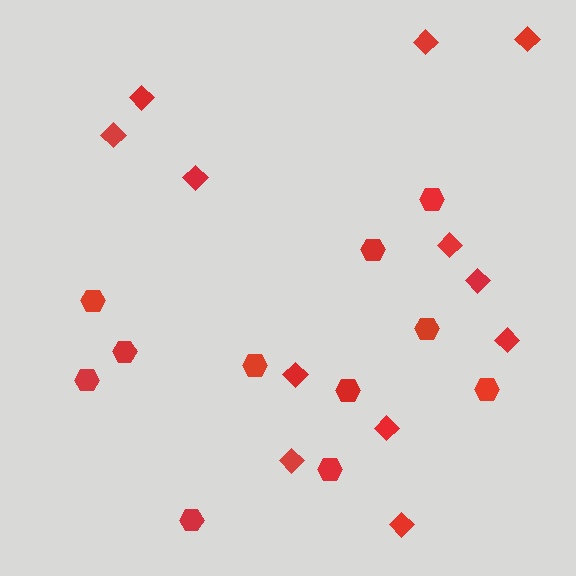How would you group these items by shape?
There are 2 groups: one group of diamonds (12) and one group of hexagons (11).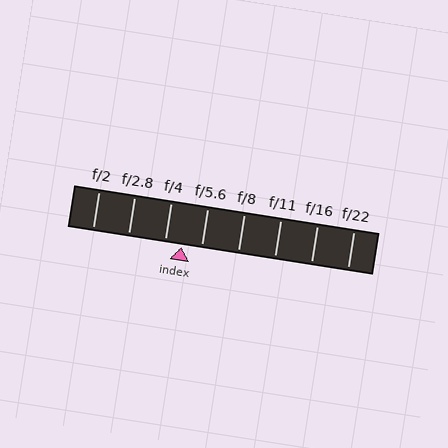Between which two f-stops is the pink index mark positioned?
The index mark is between f/4 and f/5.6.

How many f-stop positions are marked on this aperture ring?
There are 8 f-stop positions marked.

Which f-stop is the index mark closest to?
The index mark is closest to f/4.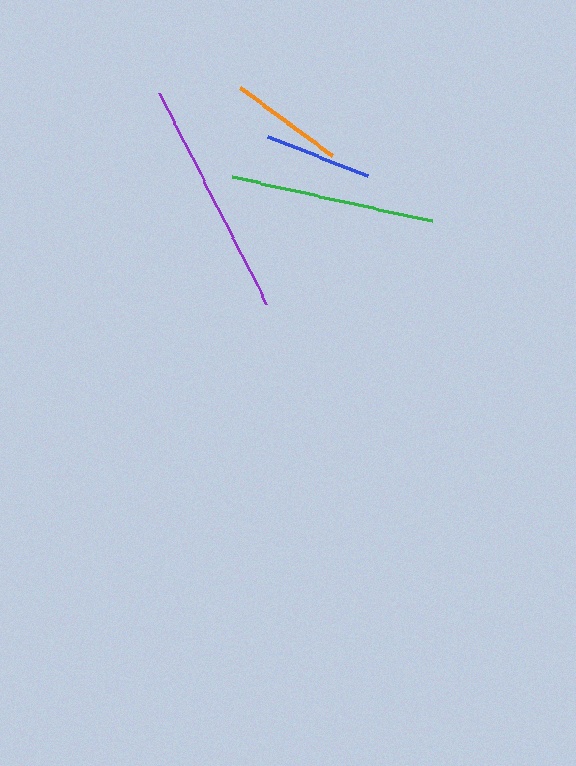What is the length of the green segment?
The green segment is approximately 205 pixels long.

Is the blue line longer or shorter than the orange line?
The orange line is longer than the blue line.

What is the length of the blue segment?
The blue segment is approximately 107 pixels long.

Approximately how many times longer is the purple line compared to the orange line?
The purple line is approximately 2.1 times the length of the orange line.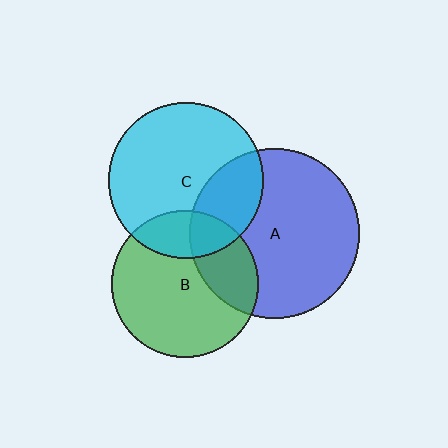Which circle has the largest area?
Circle A (blue).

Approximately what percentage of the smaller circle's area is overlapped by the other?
Approximately 25%.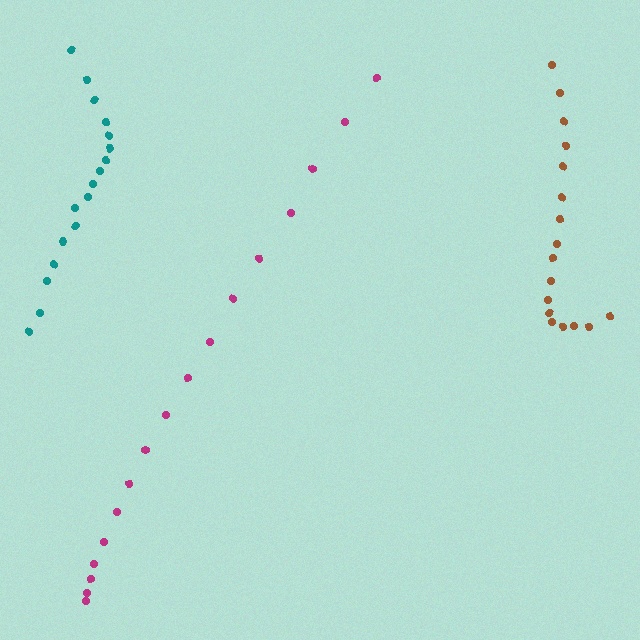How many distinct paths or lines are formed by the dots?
There are 3 distinct paths.